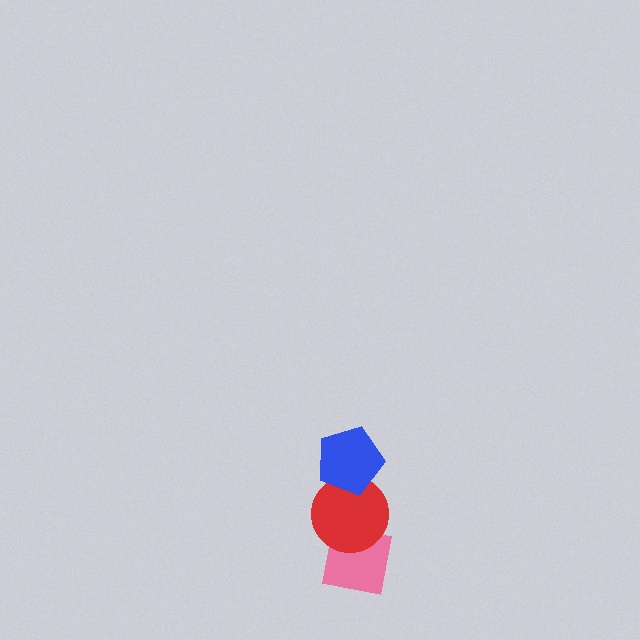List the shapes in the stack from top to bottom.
From top to bottom: the blue pentagon, the red circle, the pink square.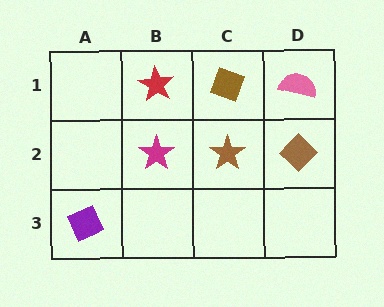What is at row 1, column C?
A brown diamond.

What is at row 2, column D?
A brown diamond.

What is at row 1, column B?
A red star.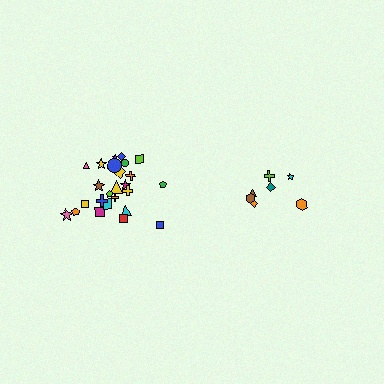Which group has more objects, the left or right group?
The left group.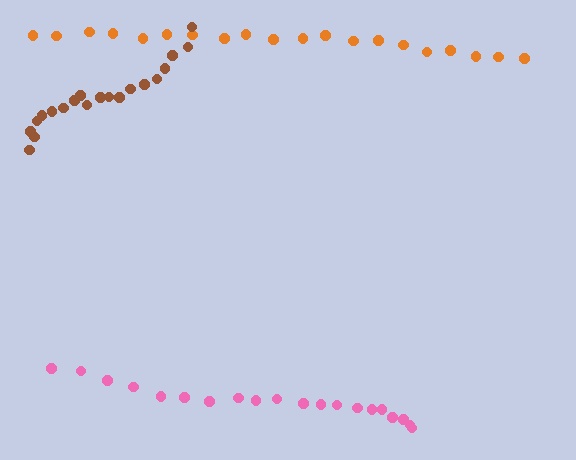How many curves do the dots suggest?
There are 3 distinct paths.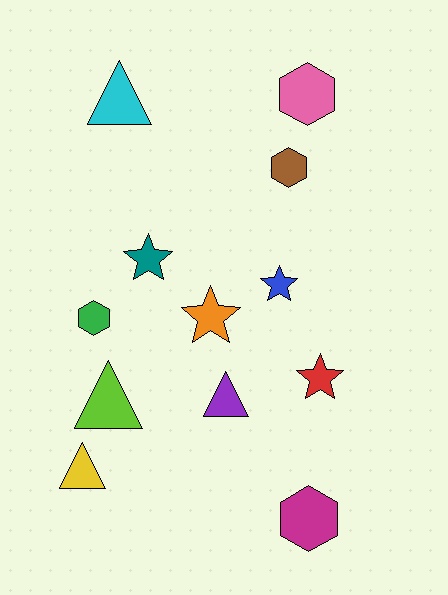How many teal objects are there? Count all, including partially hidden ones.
There is 1 teal object.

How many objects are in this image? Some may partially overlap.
There are 12 objects.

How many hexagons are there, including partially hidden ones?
There are 4 hexagons.